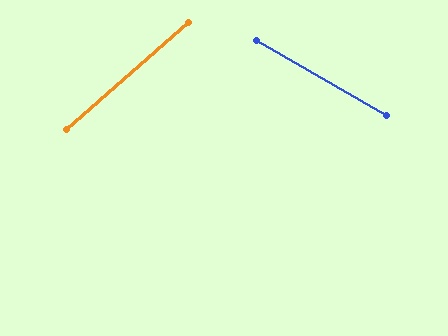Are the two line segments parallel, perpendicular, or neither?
Neither parallel nor perpendicular — they differ by about 71°.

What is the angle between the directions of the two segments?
Approximately 71 degrees.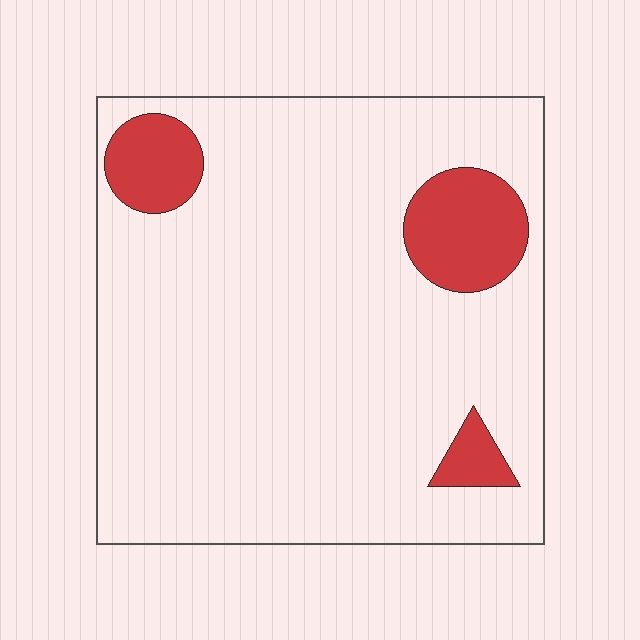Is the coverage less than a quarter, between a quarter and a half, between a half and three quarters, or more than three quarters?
Less than a quarter.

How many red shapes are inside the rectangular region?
3.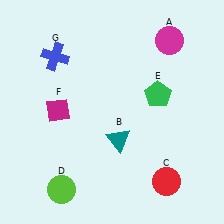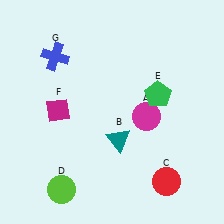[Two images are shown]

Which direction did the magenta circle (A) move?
The magenta circle (A) moved down.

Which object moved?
The magenta circle (A) moved down.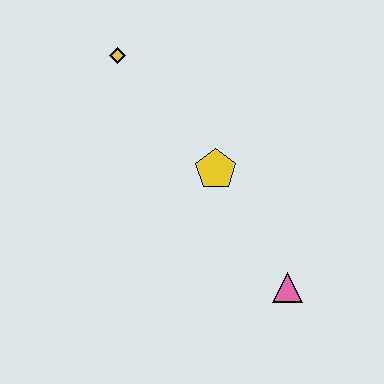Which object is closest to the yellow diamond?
The yellow pentagon is closest to the yellow diamond.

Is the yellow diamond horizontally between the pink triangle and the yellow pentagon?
No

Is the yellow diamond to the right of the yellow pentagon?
No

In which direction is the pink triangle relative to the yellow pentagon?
The pink triangle is below the yellow pentagon.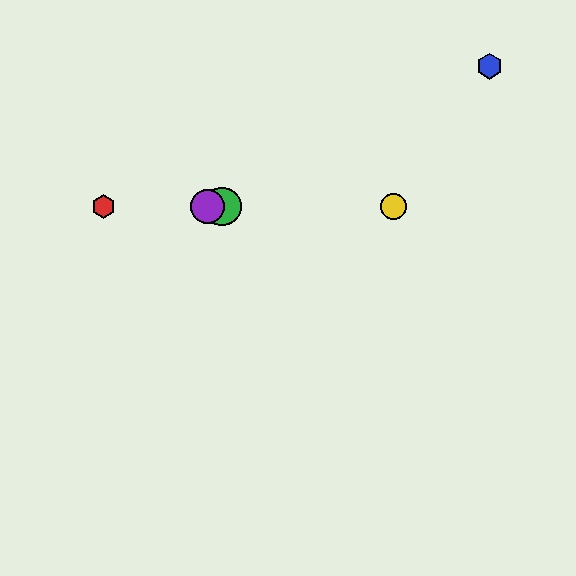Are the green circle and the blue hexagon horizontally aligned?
No, the green circle is at y≈207 and the blue hexagon is at y≈66.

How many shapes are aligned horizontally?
4 shapes (the red hexagon, the green circle, the yellow circle, the purple circle) are aligned horizontally.